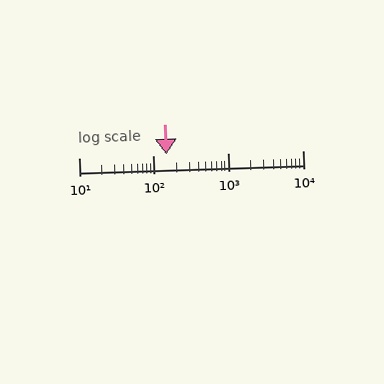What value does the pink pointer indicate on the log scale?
The pointer indicates approximately 150.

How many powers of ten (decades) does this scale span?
The scale spans 3 decades, from 10 to 10000.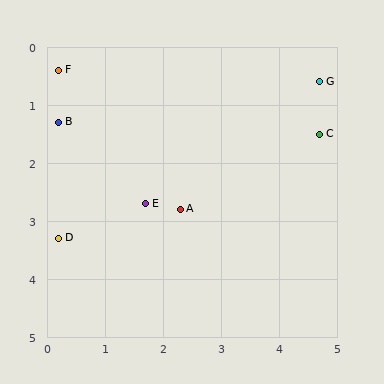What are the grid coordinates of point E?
Point E is at approximately (1.7, 2.7).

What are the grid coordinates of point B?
Point B is at approximately (0.2, 1.3).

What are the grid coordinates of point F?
Point F is at approximately (0.2, 0.4).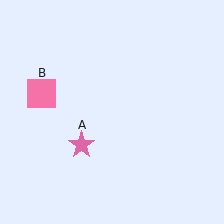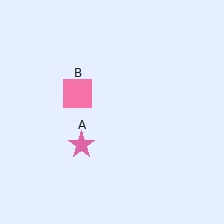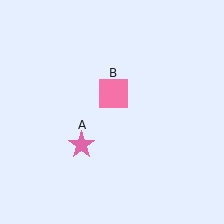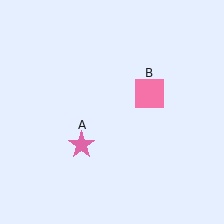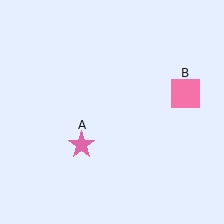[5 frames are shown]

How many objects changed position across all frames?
1 object changed position: pink square (object B).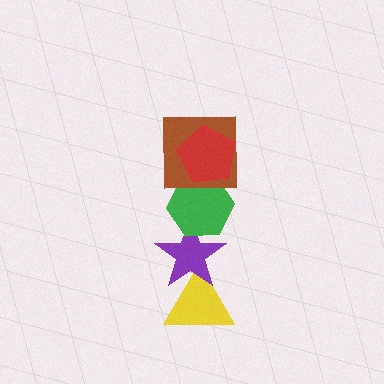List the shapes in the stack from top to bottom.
From top to bottom: the red pentagon, the brown square, the green hexagon, the purple star, the yellow triangle.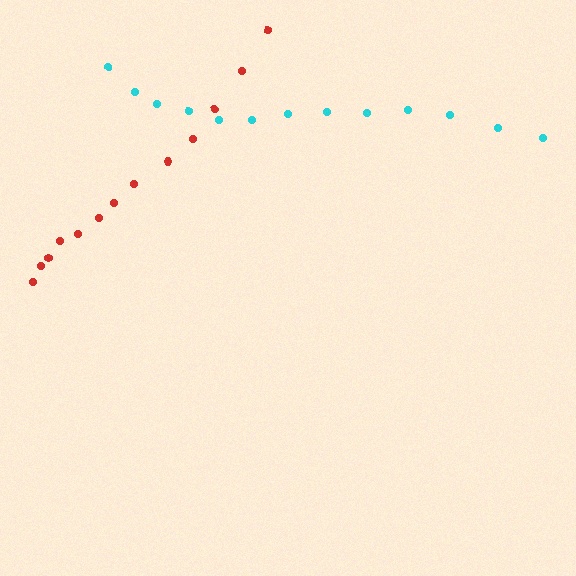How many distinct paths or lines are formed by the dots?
There are 2 distinct paths.